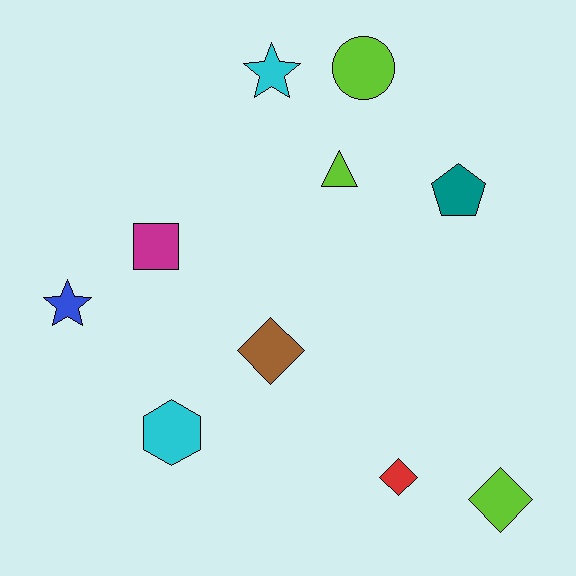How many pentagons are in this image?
There is 1 pentagon.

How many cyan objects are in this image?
There are 2 cyan objects.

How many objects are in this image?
There are 10 objects.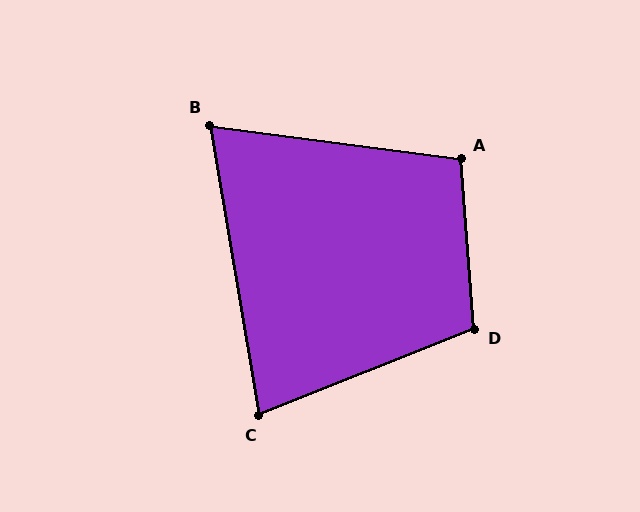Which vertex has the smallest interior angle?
B, at approximately 73 degrees.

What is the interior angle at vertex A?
Approximately 102 degrees (obtuse).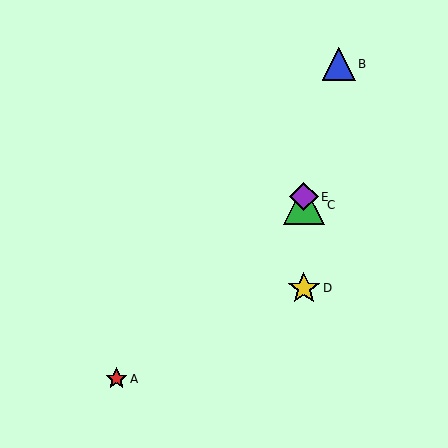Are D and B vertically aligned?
No, D is at x≈304 and B is at x≈339.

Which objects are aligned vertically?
Objects C, D, E are aligned vertically.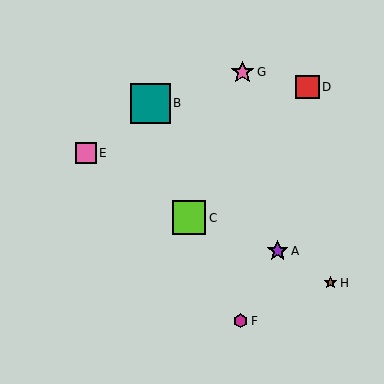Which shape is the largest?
The teal square (labeled B) is the largest.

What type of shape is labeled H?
Shape H is a brown star.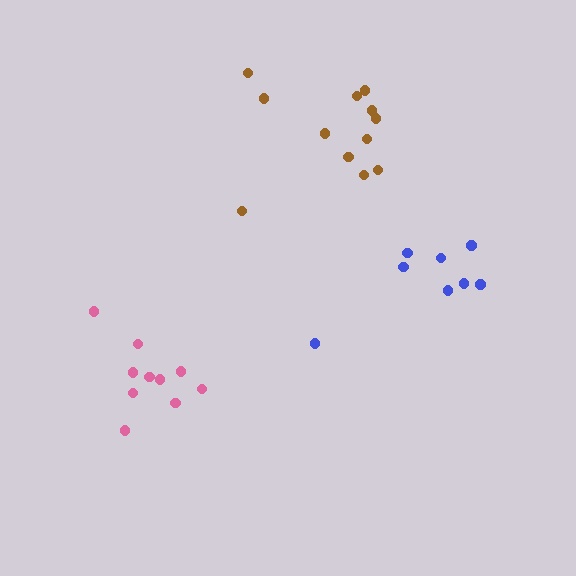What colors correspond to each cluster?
The clusters are colored: brown, pink, blue.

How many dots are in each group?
Group 1: 12 dots, Group 2: 10 dots, Group 3: 8 dots (30 total).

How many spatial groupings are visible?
There are 3 spatial groupings.